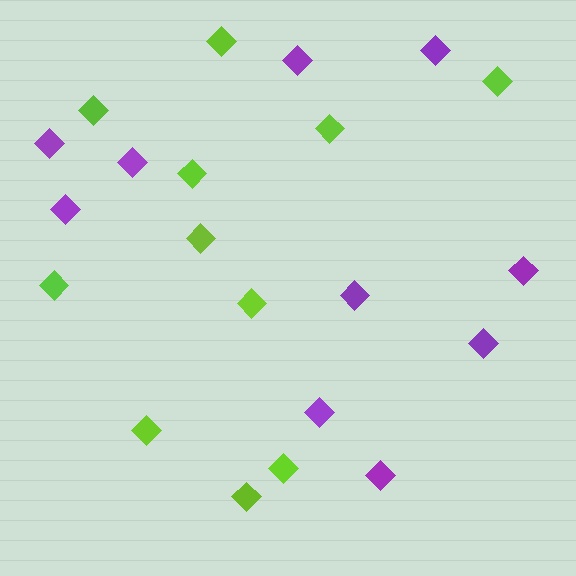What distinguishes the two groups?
There are 2 groups: one group of purple diamonds (10) and one group of lime diamonds (11).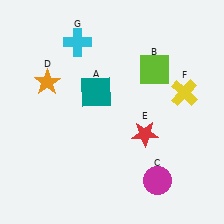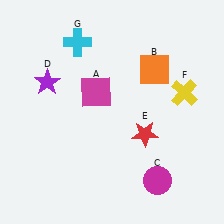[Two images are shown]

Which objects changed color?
A changed from teal to magenta. B changed from lime to orange. D changed from orange to purple.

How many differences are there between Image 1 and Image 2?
There are 3 differences between the two images.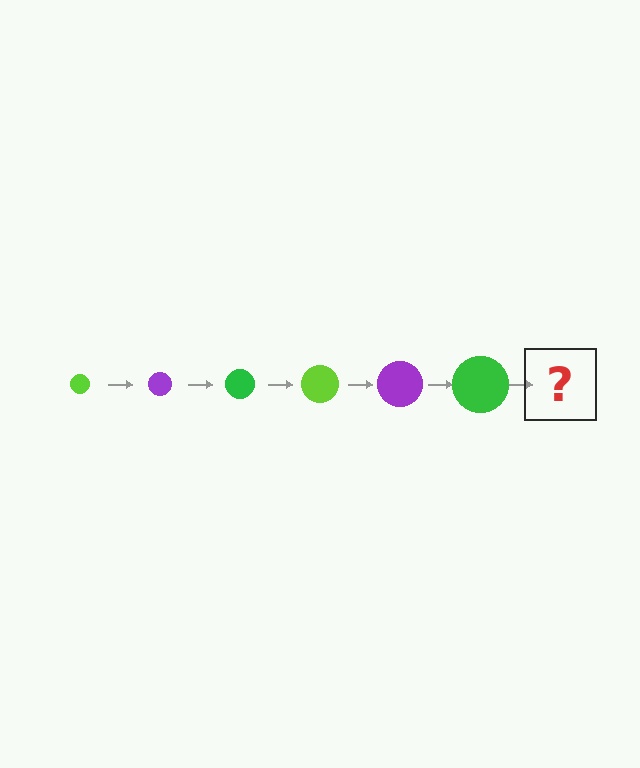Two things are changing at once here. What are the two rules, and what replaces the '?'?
The two rules are that the circle grows larger each step and the color cycles through lime, purple, and green. The '?' should be a lime circle, larger than the previous one.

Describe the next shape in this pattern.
It should be a lime circle, larger than the previous one.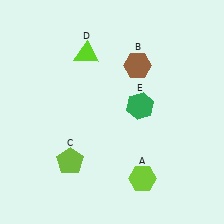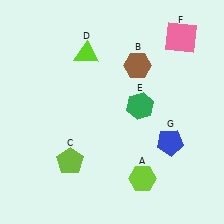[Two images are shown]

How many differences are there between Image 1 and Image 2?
There are 2 differences between the two images.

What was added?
A pink square (F), a blue pentagon (G) were added in Image 2.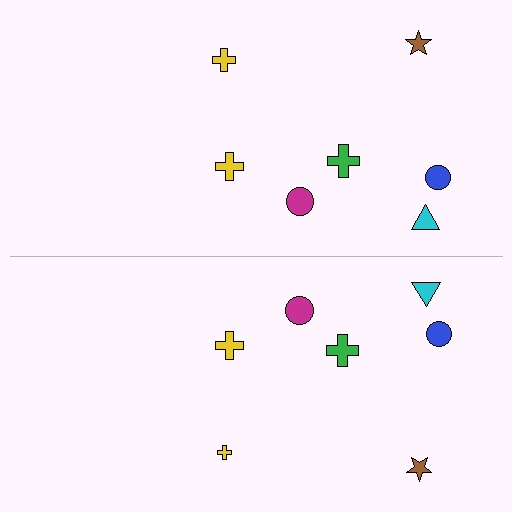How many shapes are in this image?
There are 14 shapes in this image.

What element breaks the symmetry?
The yellow cross on the bottom side has a different size than its mirror counterpart.